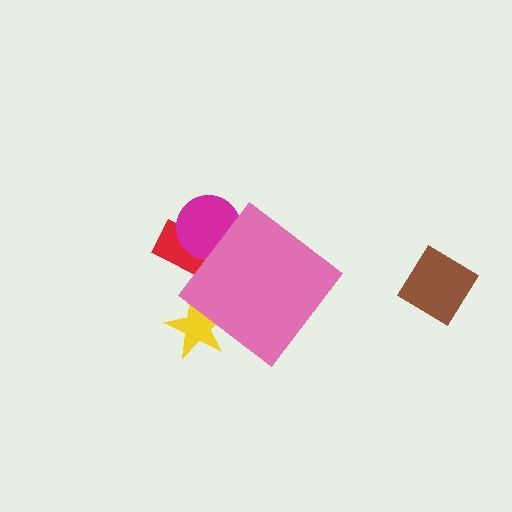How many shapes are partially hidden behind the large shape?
3 shapes are partially hidden.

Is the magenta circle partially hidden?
Yes, the magenta circle is partially hidden behind the pink diamond.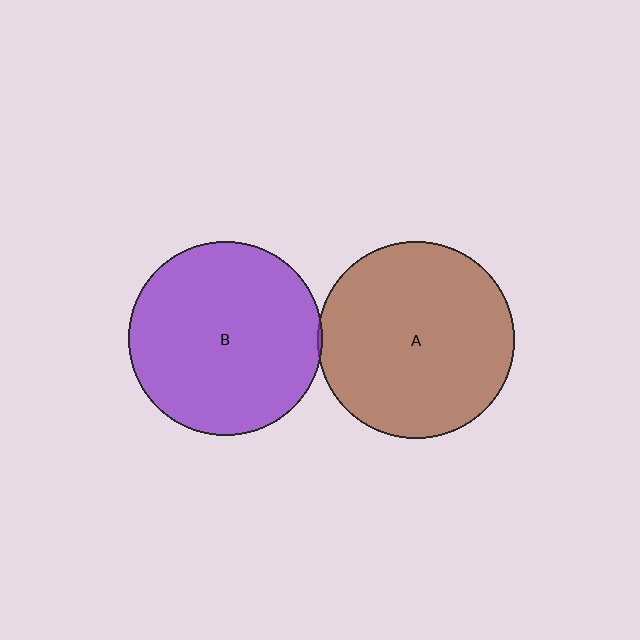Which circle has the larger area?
Circle A (brown).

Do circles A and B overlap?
Yes.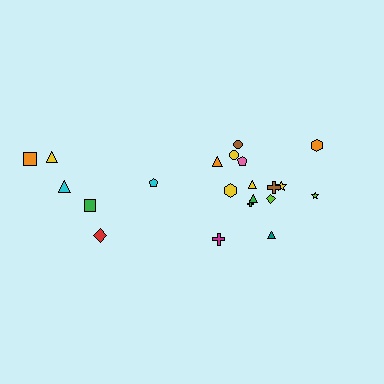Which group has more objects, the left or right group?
The right group.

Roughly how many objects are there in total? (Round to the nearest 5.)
Roughly 20 objects in total.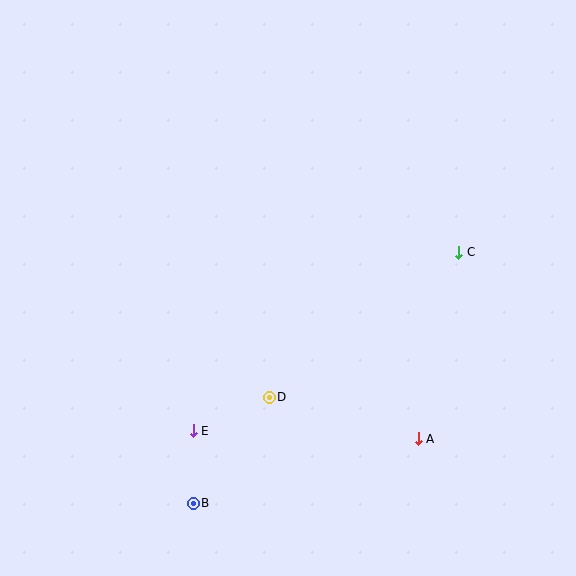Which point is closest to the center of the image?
Point D at (269, 397) is closest to the center.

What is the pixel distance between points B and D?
The distance between B and D is 130 pixels.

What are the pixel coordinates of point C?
Point C is at (459, 252).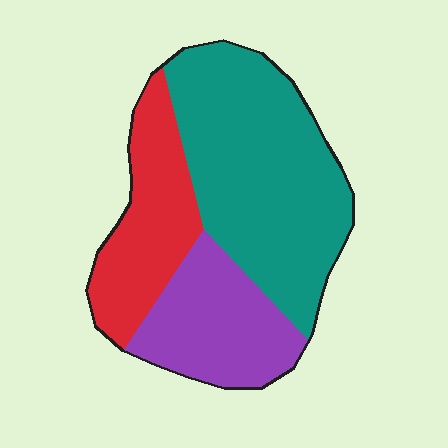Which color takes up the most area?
Teal, at roughly 50%.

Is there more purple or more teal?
Teal.